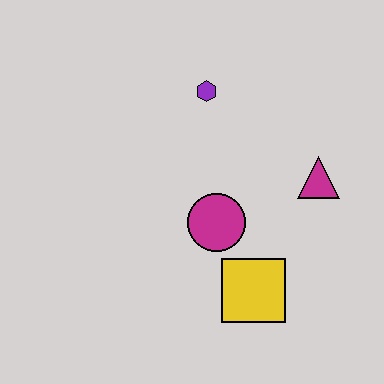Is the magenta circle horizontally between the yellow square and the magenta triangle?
No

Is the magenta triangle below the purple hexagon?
Yes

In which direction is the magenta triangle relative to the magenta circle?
The magenta triangle is to the right of the magenta circle.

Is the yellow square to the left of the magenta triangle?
Yes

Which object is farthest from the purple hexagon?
The yellow square is farthest from the purple hexagon.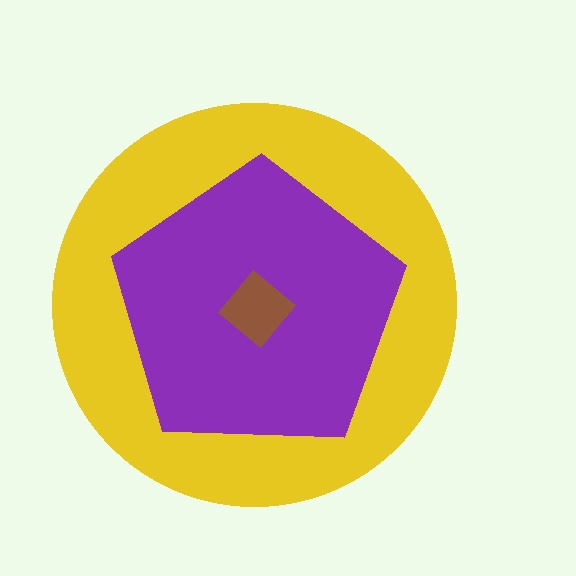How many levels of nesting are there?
3.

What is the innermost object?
The brown diamond.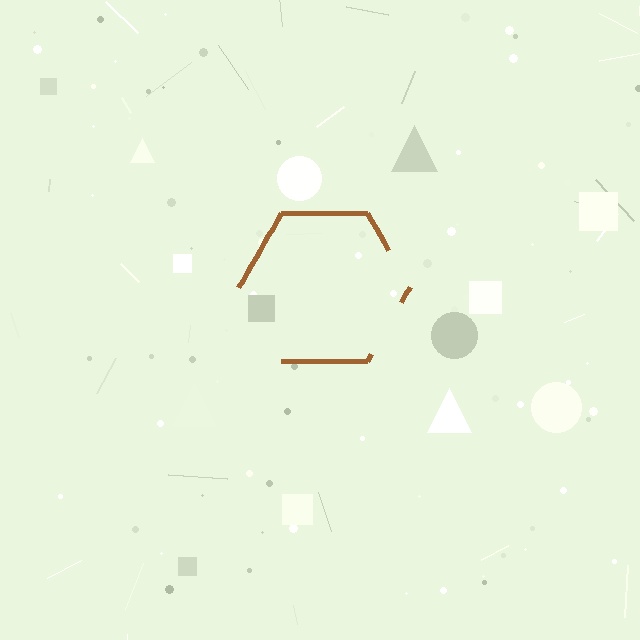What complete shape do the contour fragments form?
The contour fragments form a hexagon.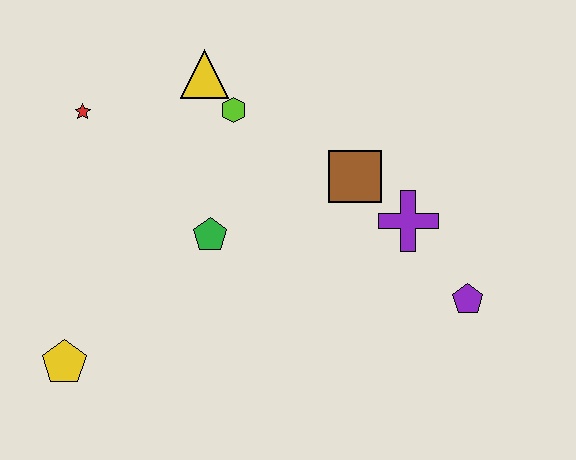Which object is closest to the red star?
The yellow triangle is closest to the red star.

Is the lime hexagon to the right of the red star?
Yes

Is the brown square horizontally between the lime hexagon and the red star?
No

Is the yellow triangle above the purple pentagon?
Yes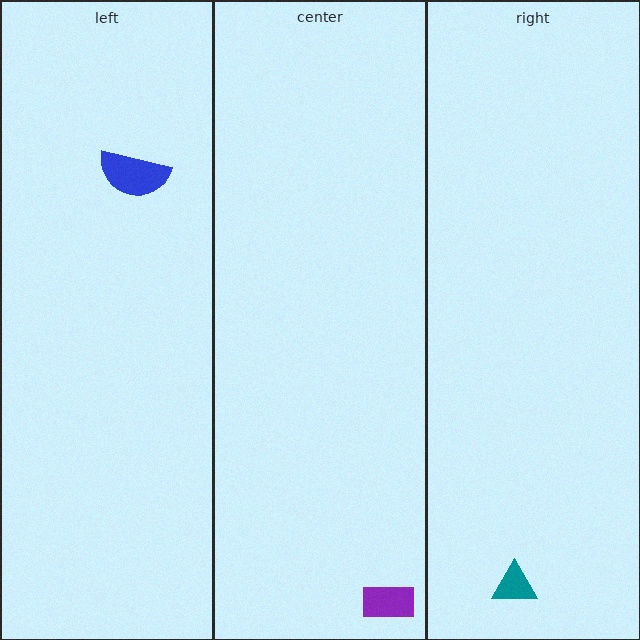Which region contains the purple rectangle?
The center region.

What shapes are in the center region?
The purple rectangle.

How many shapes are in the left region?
1.